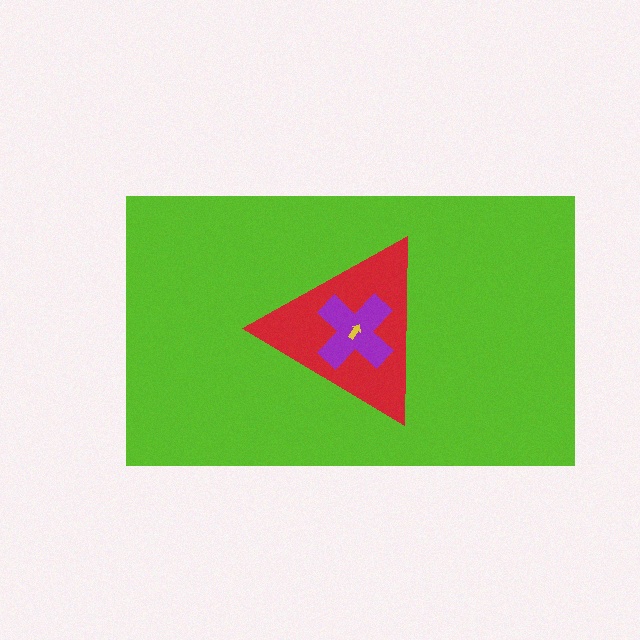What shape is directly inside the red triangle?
The purple cross.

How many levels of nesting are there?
4.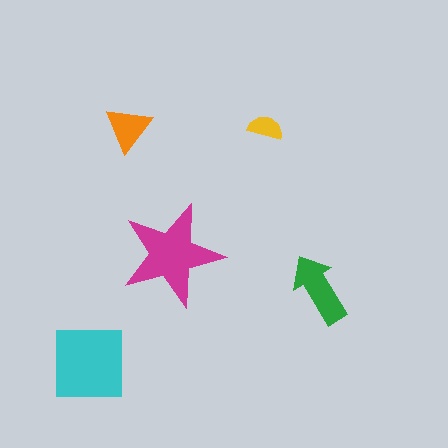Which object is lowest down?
The cyan square is bottommost.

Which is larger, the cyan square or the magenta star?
The cyan square.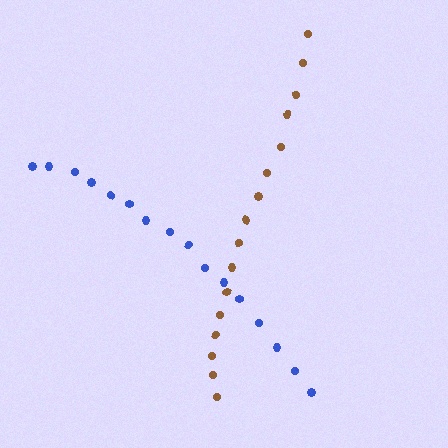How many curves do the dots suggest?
There are 2 distinct paths.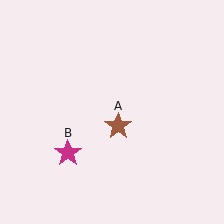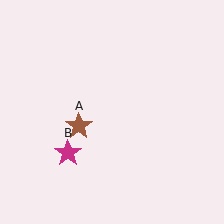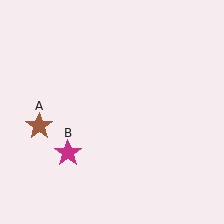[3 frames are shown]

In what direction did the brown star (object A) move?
The brown star (object A) moved left.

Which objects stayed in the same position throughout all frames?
Magenta star (object B) remained stationary.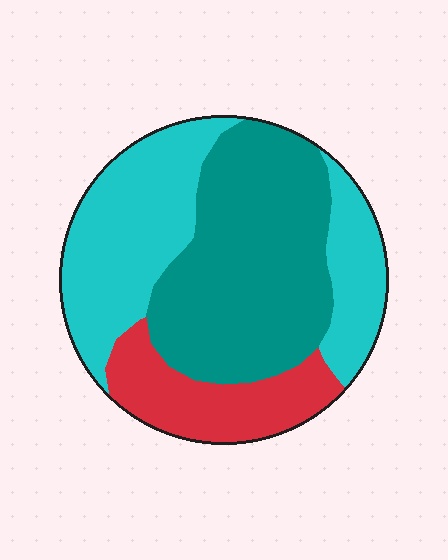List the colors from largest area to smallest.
From largest to smallest: teal, cyan, red.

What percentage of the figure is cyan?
Cyan covers 39% of the figure.